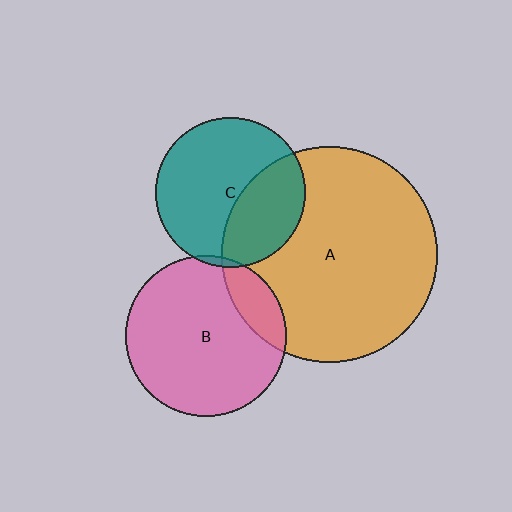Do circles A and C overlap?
Yes.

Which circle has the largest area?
Circle A (orange).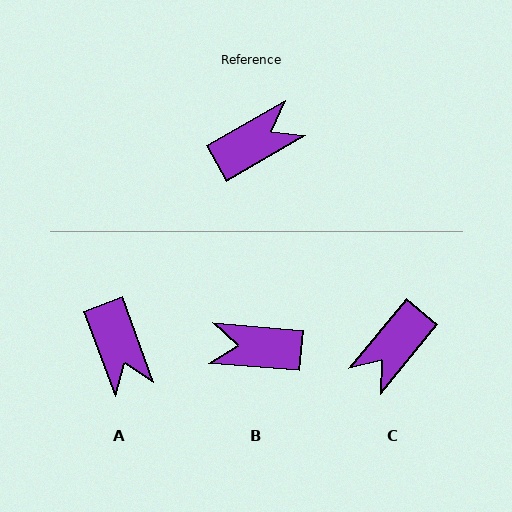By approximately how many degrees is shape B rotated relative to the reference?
Approximately 145 degrees counter-clockwise.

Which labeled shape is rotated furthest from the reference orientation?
C, about 159 degrees away.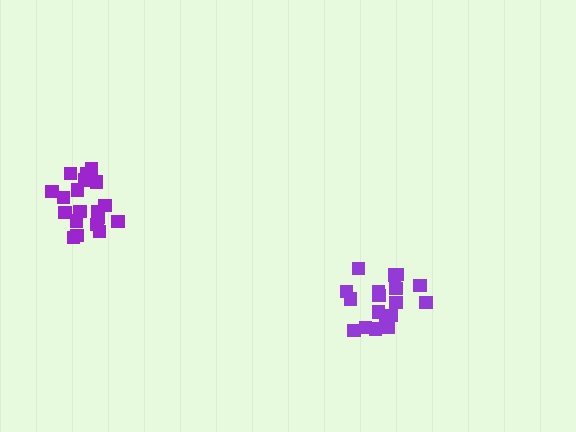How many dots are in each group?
Group 1: 18 dots, Group 2: 20 dots (38 total).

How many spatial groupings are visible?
There are 2 spatial groupings.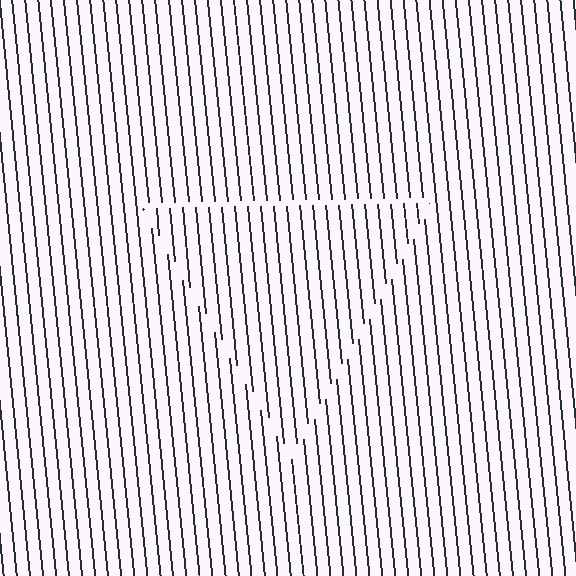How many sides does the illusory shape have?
3 sides — the line-ends trace a triangle.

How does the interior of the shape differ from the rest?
The interior of the shape contains the same grating, shifted by half a period — the contour is defined by the phase discontinuity where line-ends from the inner and outer gratings abut.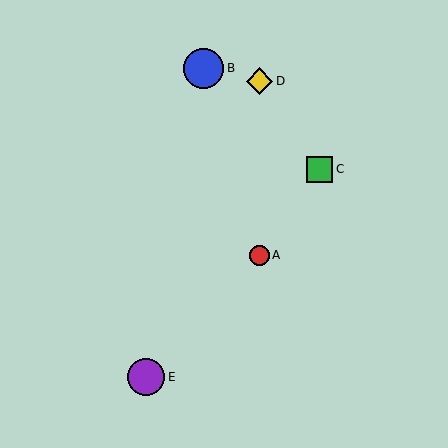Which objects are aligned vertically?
Objects A, D are aligned vertically.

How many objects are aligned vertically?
2 objects (A, D) are aligned vertically.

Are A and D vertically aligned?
Yes, both are at x≈259.